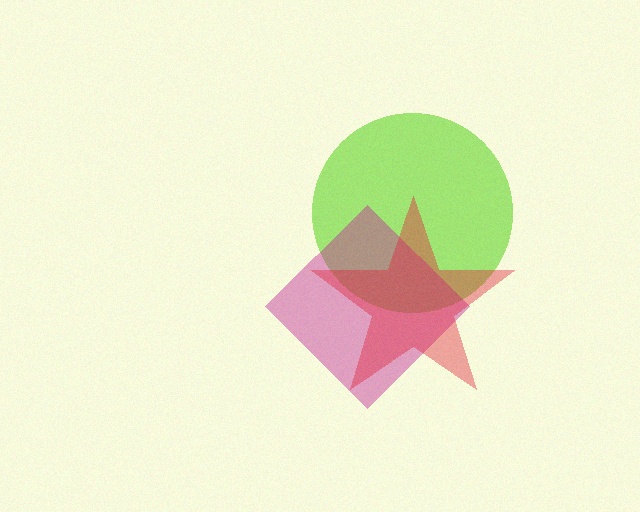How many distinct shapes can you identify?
There are 3 distinct shapes: a lime circle, a magenta diamond, a red star.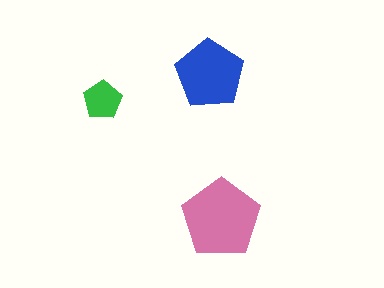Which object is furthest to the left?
The green pentagon is leftmost.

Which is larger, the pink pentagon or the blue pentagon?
The pink one.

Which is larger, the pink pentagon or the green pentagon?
The pink one.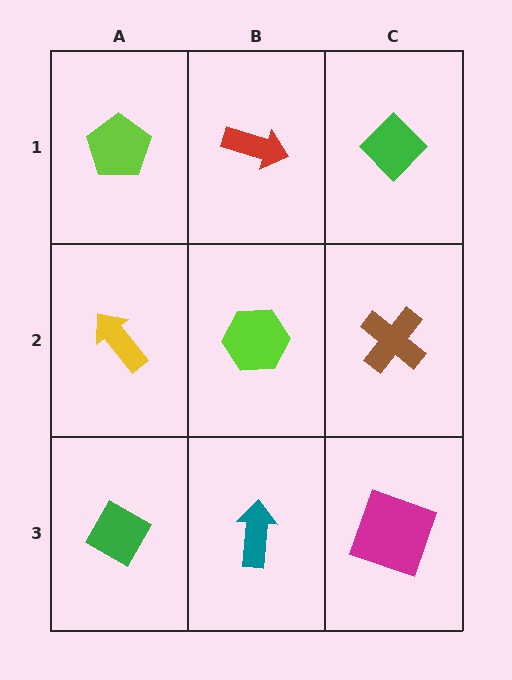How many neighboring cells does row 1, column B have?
3.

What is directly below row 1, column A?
A yellow arrow.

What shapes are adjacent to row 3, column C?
A brown cross (row 2, column C), a teal arrow (row 3, column B).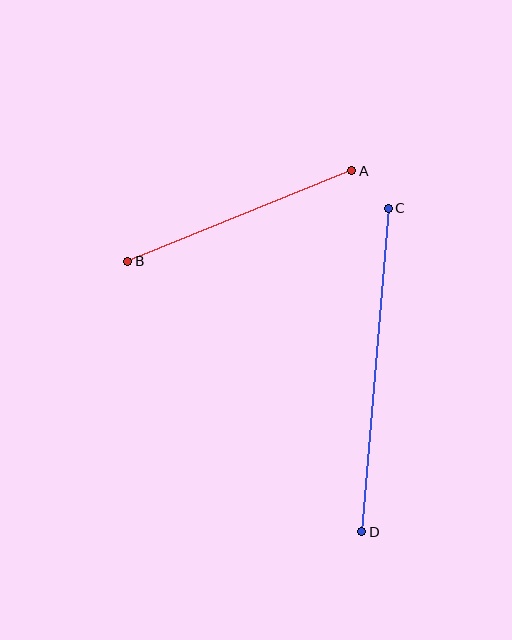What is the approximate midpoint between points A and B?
The midpoint is at approximately (240, 216) pixels.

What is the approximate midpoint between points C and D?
The midpoint is at approximately (375, 370) pixels.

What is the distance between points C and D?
The distance is approximately 325 pixels.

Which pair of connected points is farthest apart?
Points C and D are farthest apart.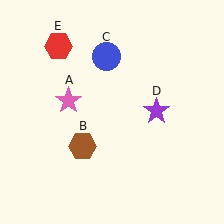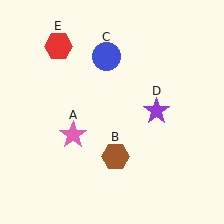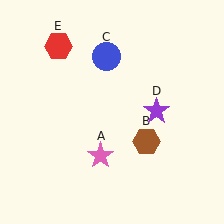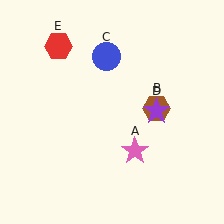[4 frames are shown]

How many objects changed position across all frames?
2 objects changed position: pink star (object A), brown hexagon (object B).